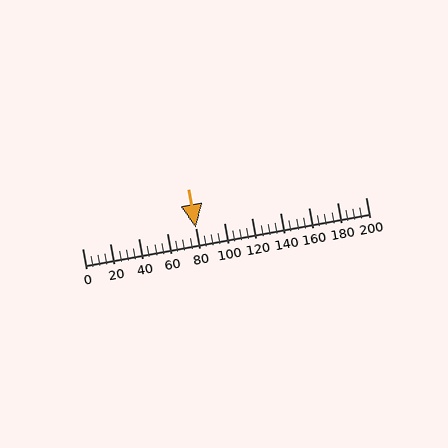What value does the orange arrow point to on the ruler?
The orange arrow points to approximately 80.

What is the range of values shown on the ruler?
The ruler shows values from 0 to 200.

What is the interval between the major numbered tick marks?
The major tick marks are spaced 20 units apart.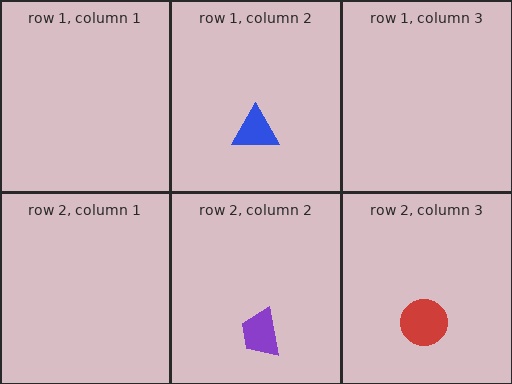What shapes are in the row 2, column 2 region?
The purple trapezoid.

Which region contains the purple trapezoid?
The row 2, column 2 region.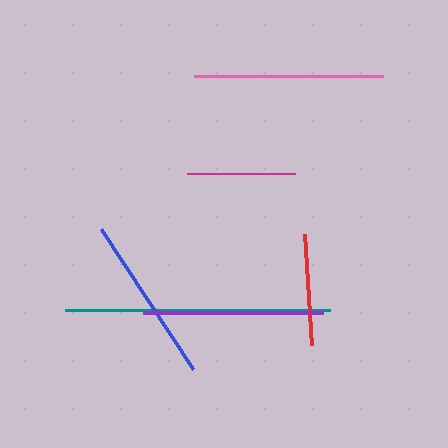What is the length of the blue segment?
The blue segment is approximately 168 pixels long.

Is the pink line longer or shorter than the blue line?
The pink line is longer than the blue line.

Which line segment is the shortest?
The magenta line is the shortest at approximately 108 pixels.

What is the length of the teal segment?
The teal segment is approximately 265 pixels long.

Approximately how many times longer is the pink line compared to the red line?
The pink line is approximately 1.7 times the length of the red line.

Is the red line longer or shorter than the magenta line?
The red line is longer than the magenta line.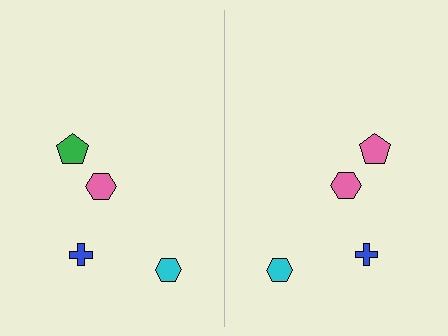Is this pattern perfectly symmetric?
No, the pattern is not perfectly symmetric. The pink pentagon on the right side breaks the symmetry — its mirror counterpart is green.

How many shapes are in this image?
There are 8 shapes in this image.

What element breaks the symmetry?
The pink pentagon on the right side breaks the symmetry — its mirror counterpart is green.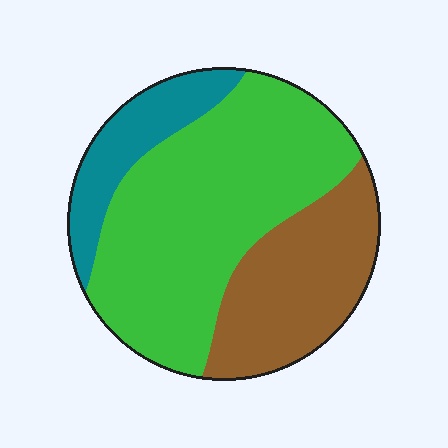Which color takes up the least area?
Teal, at roughly 15%.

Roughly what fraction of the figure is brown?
Brown takes up between a quarter and a half of the figure.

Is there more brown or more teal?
Brown.